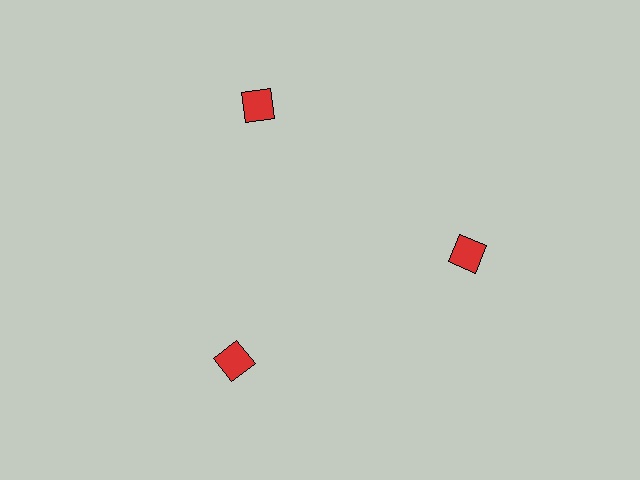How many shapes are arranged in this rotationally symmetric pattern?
There are 3 shapes, arranged in 3 groups of 1.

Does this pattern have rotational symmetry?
Yes, this pattern has 3-fold rotational symmetry. It looks the same after rotating 120 degrees around the center.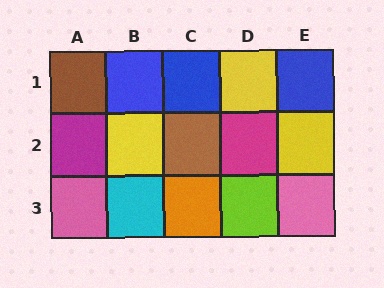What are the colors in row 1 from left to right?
Brown, blue, blue, yellow, blue.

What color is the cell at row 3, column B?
Cyan.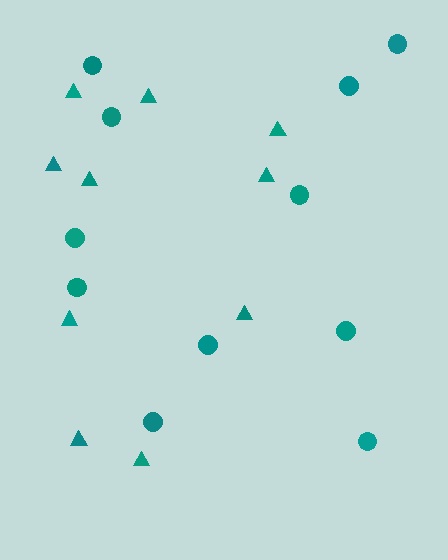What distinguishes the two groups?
There are 2 groups: one group of circles (11) and one group of triangles (10).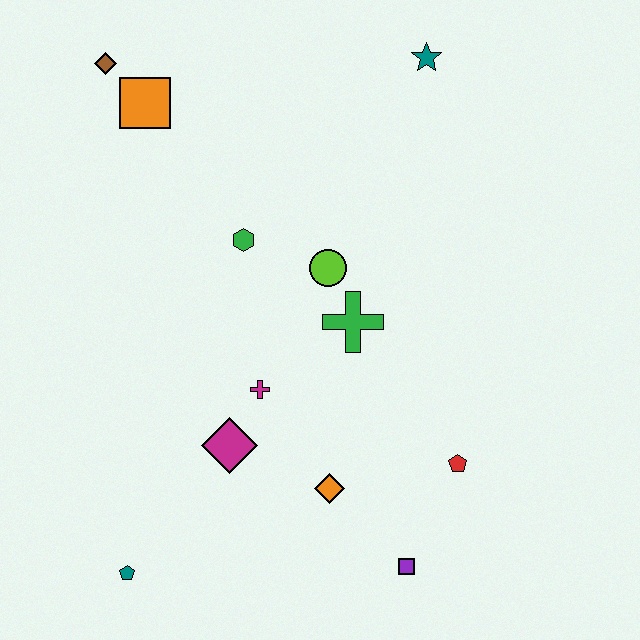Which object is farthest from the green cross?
The brown diamond is farthest from the green cross.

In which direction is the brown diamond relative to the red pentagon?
The brown diamond is above the red pentagon.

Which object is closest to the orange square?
The brown diamond is closest to the orange square.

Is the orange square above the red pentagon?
Yes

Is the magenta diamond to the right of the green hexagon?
No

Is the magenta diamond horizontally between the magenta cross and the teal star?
No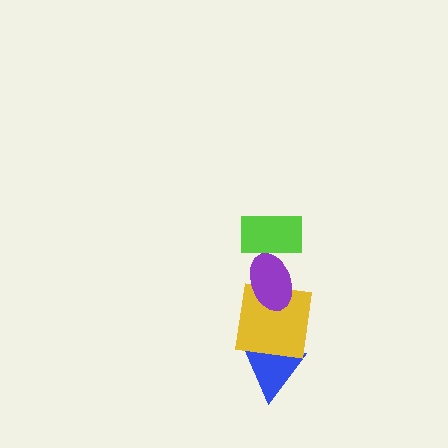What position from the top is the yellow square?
The yellow square is 3rd from the top.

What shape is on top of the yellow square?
The purple ellipse is on top of the yellow square.